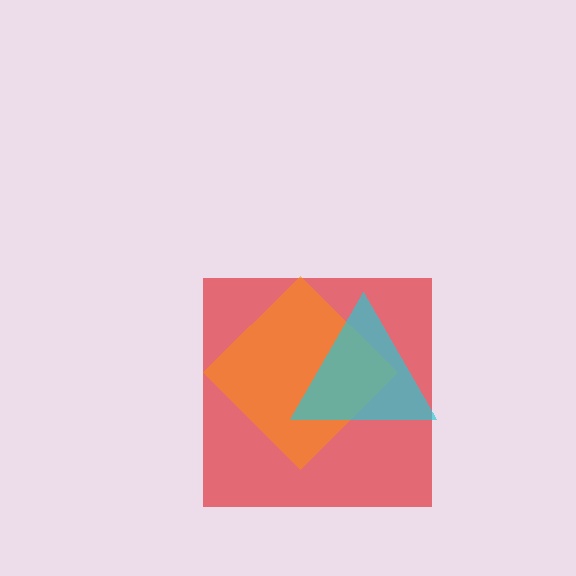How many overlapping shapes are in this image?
There are 3 overlapping shapes in the image.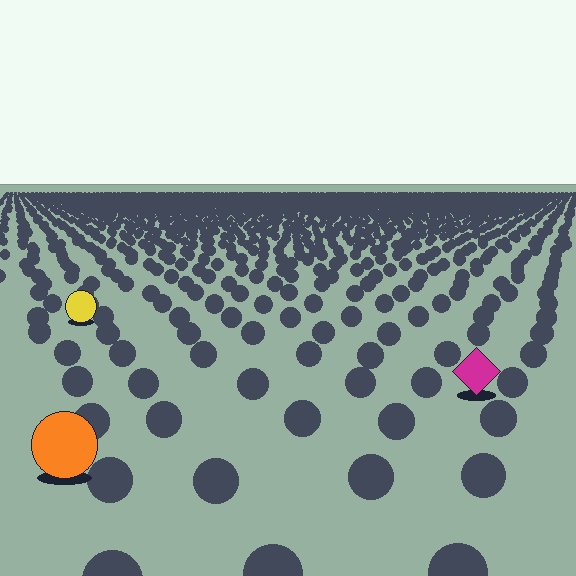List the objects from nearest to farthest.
From nearest to farthest: the orange circle, the magenta diamond, the yellow circle.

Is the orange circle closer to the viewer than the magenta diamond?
Yes. The orange circle is closer — you can tell from the texture gradient: the ground texture is coarser near it.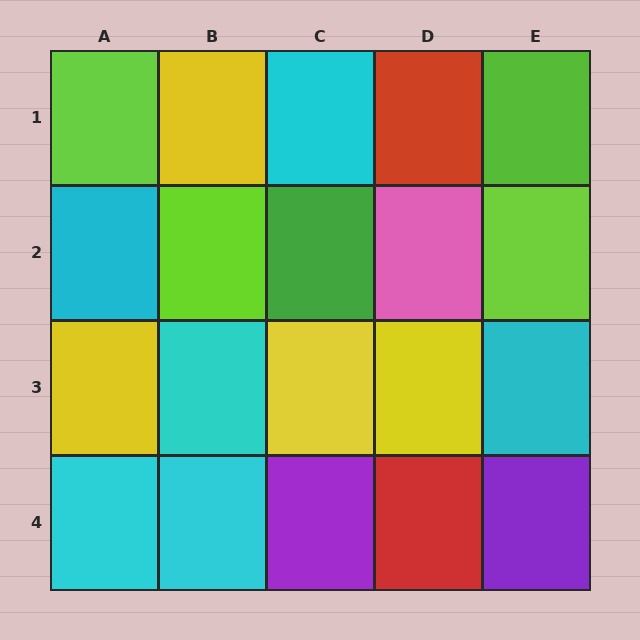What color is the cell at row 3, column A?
Yellow.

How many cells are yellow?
4 cells are yellow.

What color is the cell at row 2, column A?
Cyan.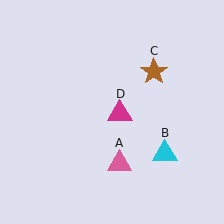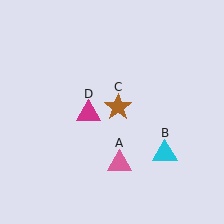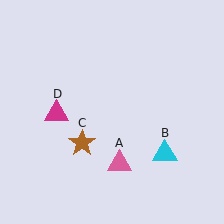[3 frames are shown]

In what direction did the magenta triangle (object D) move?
The magenta triangle (object D) moved left.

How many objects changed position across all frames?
2 objects changed position: brown star (object C), magenta triangle (object D).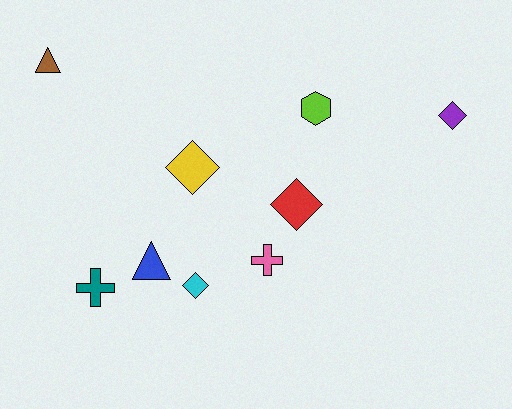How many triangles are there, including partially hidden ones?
There are 2 triangles.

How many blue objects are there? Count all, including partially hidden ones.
There is 1 blue object.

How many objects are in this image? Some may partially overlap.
There are 9 objects.